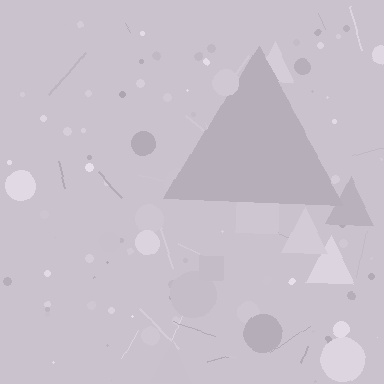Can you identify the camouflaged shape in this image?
The camouflaged shape is a triangle.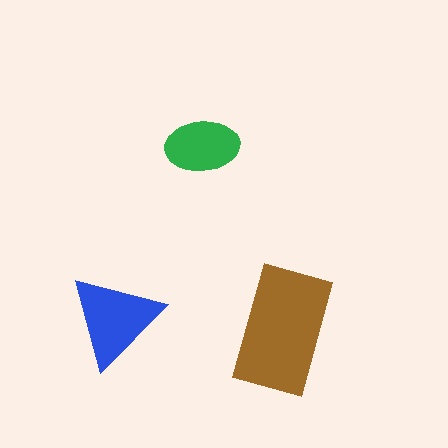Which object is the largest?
The brown rectangle.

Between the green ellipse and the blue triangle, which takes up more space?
The blue triangle.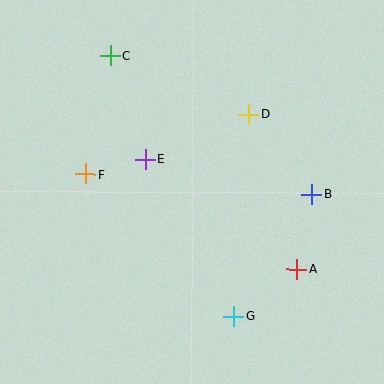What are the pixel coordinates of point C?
Point C is at (110, 55).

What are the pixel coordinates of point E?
Point E is at (145, 159).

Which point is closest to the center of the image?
Point E at (145, 159) is closest to the center.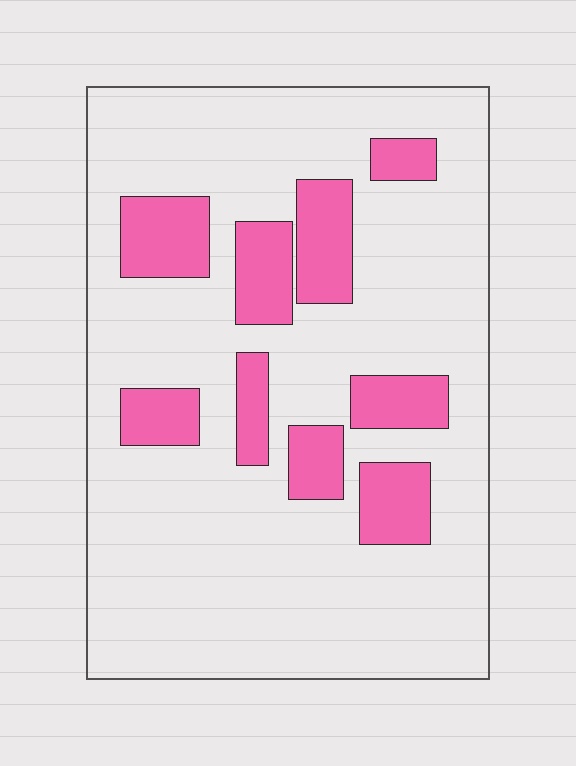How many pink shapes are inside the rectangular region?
9.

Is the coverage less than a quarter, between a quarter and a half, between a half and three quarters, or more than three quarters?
Less than a quarter.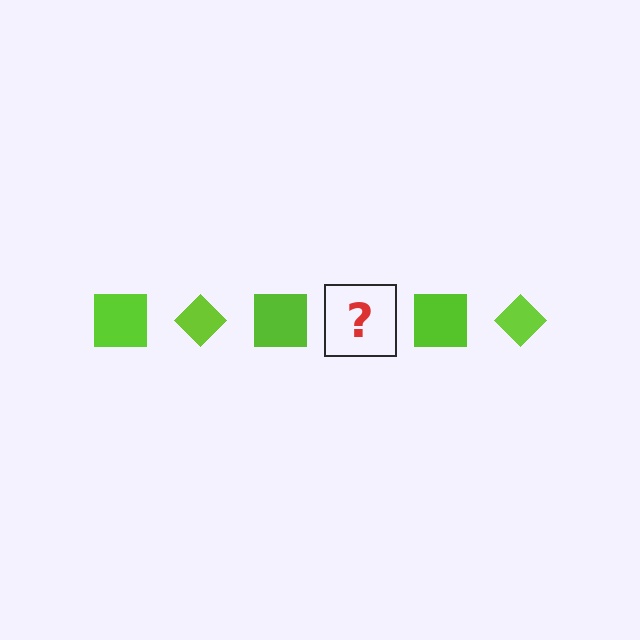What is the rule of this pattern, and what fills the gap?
The rule is that the pattern cycles through square, diamond shapes in lime. The gap should be filled with a lime diamond.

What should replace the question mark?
The question mark should be replaced with a lime diamond.